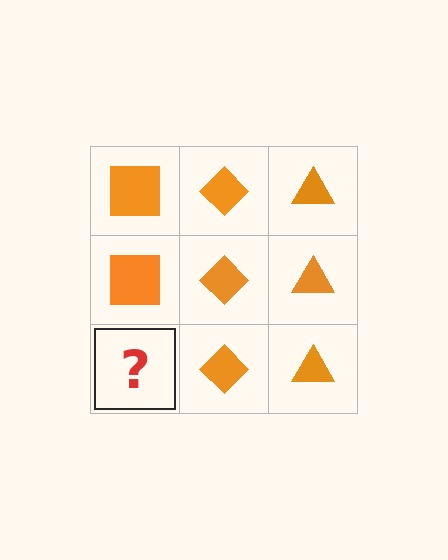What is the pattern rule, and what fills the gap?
The rule is that each column has a consistent shape. The gap should be filled with an orange square.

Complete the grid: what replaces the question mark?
The question mark should be replaced with an orange square.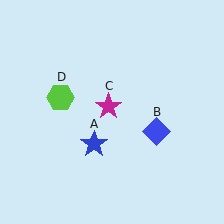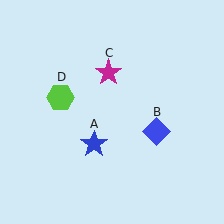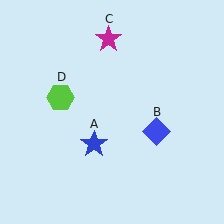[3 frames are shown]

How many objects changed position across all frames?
1 object changed position: magenta star (object C).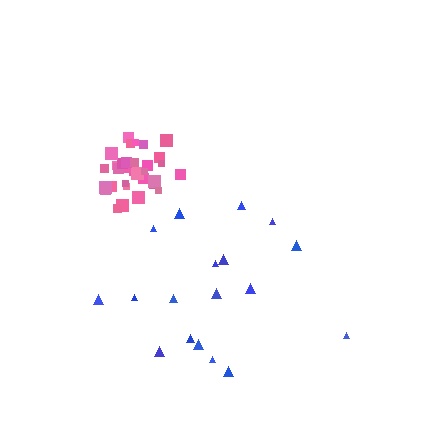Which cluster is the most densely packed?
Pink.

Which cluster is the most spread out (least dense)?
Blue.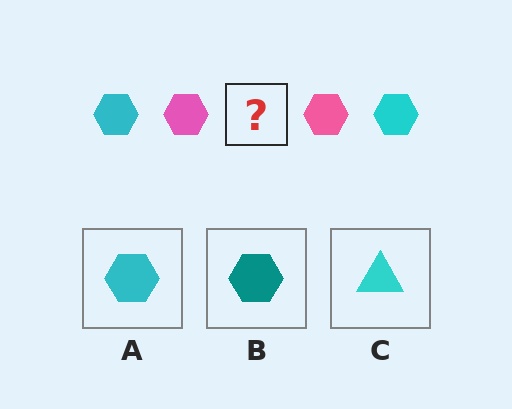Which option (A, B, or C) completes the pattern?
A.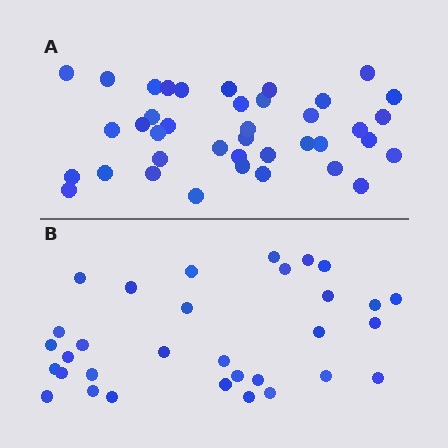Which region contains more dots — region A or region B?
Region A (the top region) has more dots.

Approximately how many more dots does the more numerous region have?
Region A has roughly 8 or so more dots than region B.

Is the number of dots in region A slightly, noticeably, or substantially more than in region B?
Region A has only slightly more — the two regions are fairly close. The ratio is roughly 1.2 to 1.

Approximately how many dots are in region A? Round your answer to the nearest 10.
About 40 dots. (The exact count is 39, which rounds to 40.)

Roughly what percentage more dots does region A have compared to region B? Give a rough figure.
About 20% more.